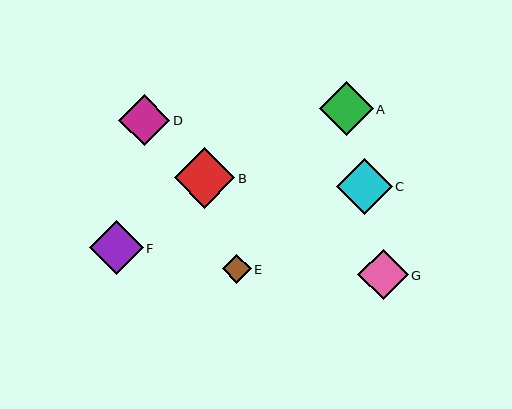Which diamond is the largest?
Diamond B is the largest with a size of approximately 61 pixels.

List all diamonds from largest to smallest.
From largest to smallest: B, C, F, A, D, G, E.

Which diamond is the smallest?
Diamond E is the smallest with a size of approximately 29 pixels.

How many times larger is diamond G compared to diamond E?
Diamond G is approximately 1.7 times the size of diamond E.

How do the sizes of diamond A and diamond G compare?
Diamond A and diamond G are approximately the same size.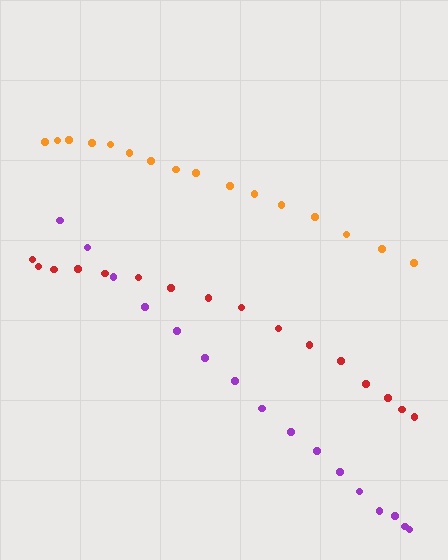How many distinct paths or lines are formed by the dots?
There are 3 distinct paths.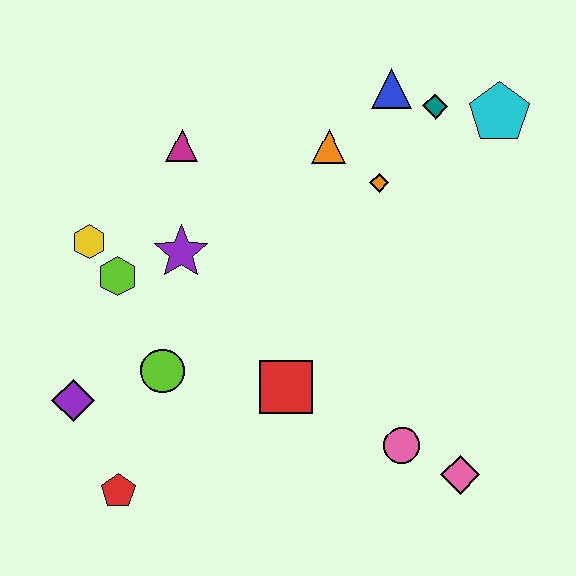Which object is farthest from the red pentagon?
The cyan pentagon is farthest from the red pentagon.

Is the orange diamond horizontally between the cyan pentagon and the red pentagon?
Yes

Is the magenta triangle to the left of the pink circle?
Yes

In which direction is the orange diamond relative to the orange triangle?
The orange diamond is to the right of the orange triangle.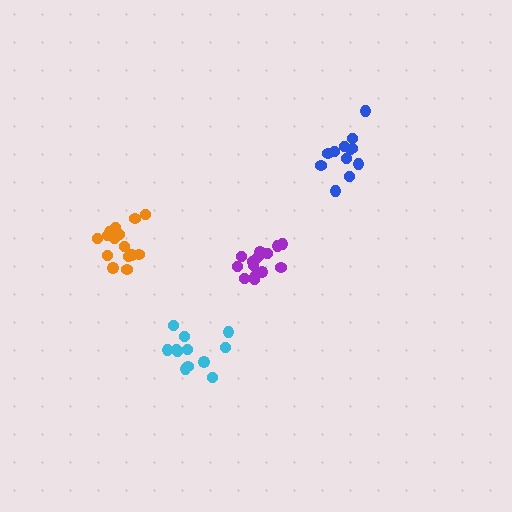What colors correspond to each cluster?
The clusters are colored: orange, blue, cyan, purple.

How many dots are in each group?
Group 1: 16 dots, Group 2: 12 dots, Group 3: 12 dots, Group 4: 15 dots (55 total).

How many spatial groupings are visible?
There are 4 spatial groupings.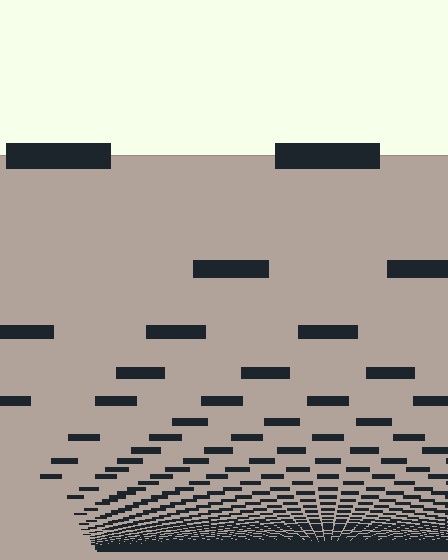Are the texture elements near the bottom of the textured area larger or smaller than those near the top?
Smaller. The gradient is inverted — elements near the bottom are smaller and denser.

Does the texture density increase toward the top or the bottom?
Density increases toward the bottom.